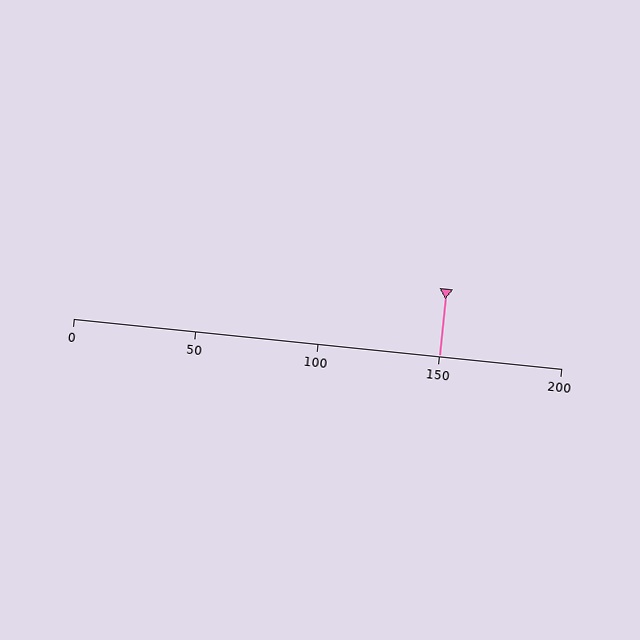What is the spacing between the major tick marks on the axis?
The major ticks are spaced 50 apart.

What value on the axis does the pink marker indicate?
The marker indicates approximately 150.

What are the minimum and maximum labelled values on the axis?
The axis runs from 0 to 200.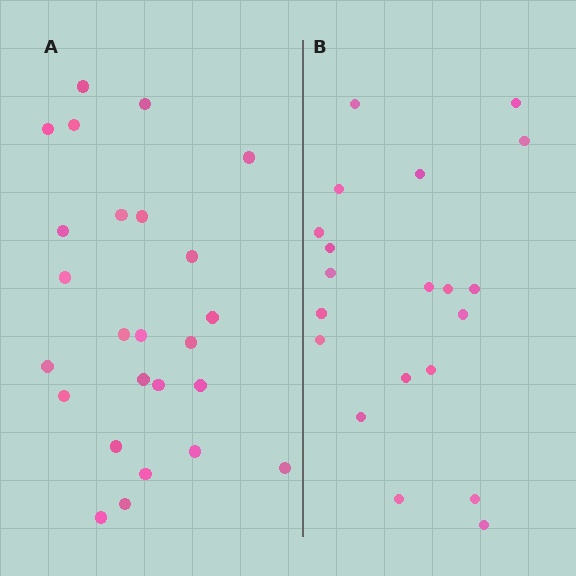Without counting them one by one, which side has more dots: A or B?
Region A (the left region) has more dots.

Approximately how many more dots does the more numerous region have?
Region A has about 5 more dots than region B.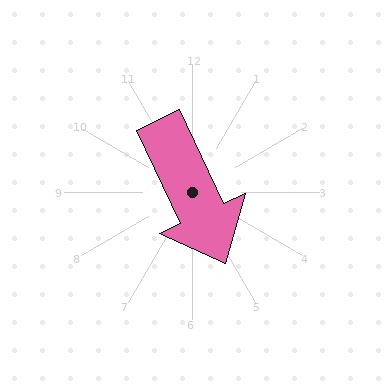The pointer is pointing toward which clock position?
Roughly 5 o'clock.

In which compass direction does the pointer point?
Southeast.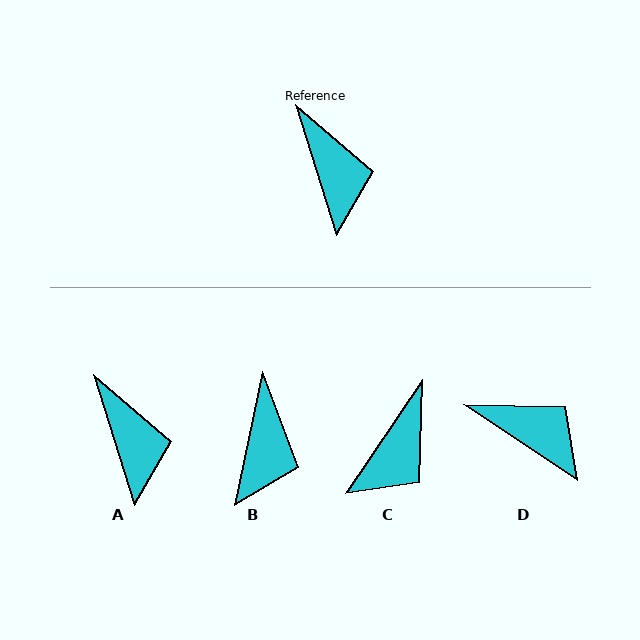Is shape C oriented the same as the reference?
No, it is off by about 51 degrees.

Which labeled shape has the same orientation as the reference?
A.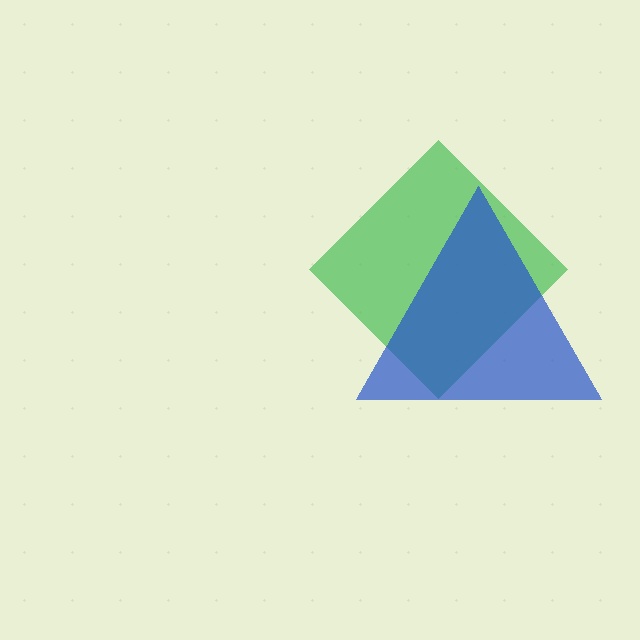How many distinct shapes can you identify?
There are 2 distinct shapes: a green diamond, a blue triangle.